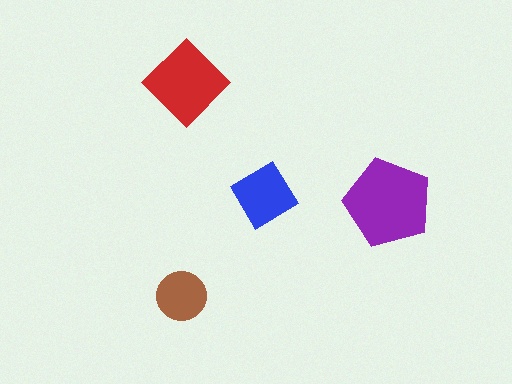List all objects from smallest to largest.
The brown circle, the blue diamond, the red diamond, the purple pentagon.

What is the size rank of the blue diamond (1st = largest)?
3rd.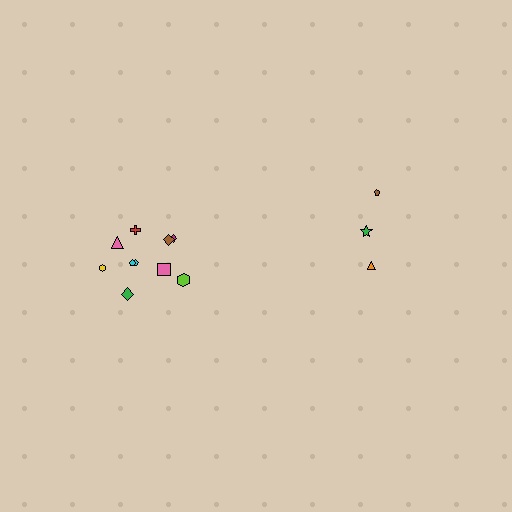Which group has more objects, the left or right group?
The left group.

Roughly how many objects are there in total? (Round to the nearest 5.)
Roughly 15 objects in total.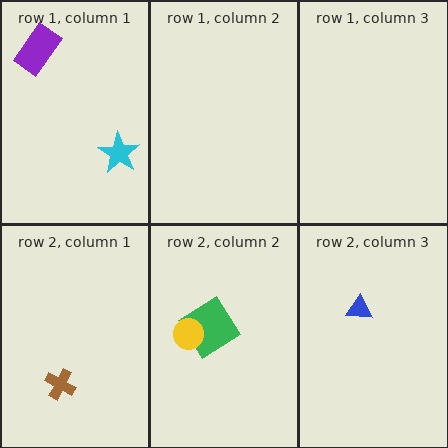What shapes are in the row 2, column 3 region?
The blue triangle.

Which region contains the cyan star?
The row 1, column 1 region.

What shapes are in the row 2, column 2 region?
The green diamond, the yellow circle.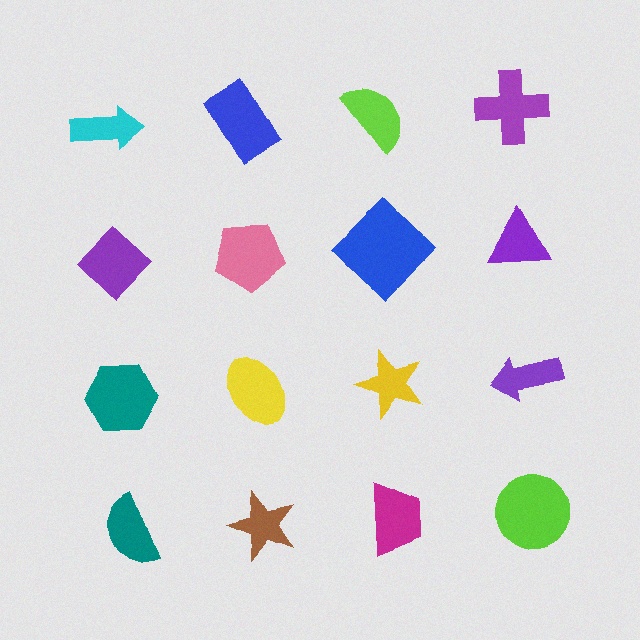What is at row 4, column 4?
A lime circle.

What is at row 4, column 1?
A teal semicircle.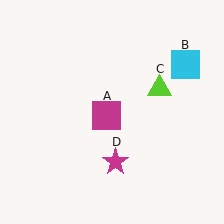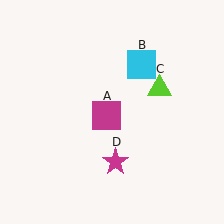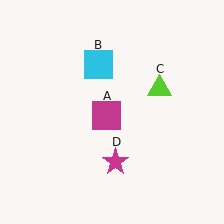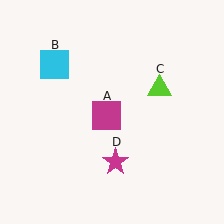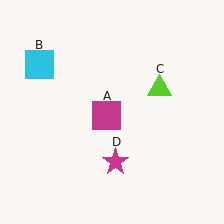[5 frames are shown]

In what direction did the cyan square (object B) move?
The cyan square (object B) moved left.